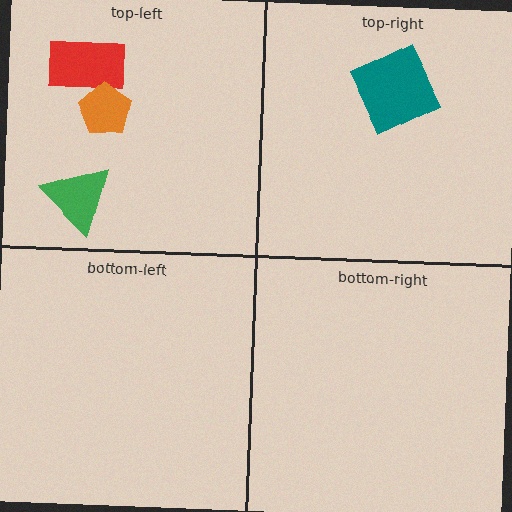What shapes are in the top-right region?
The teal square.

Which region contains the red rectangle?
The top-left region.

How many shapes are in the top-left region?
3.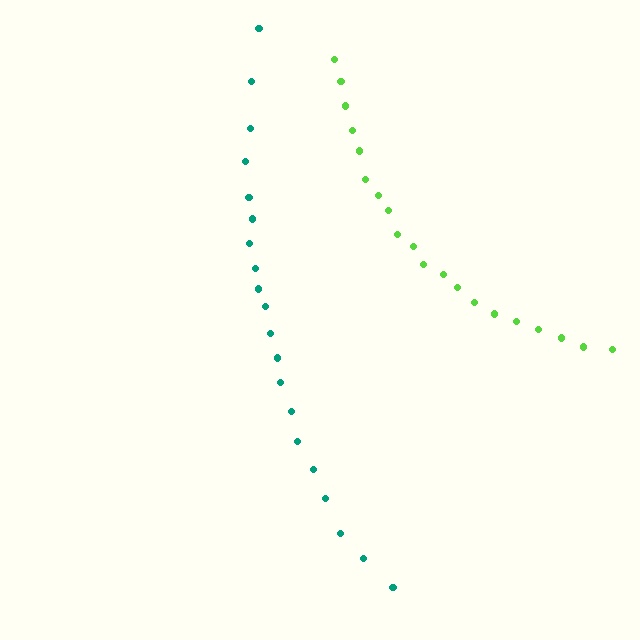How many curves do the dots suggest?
There are 2 distinct paths.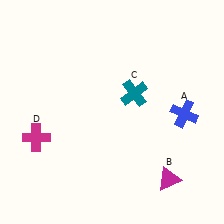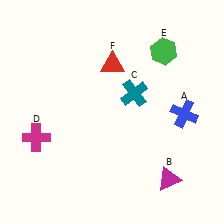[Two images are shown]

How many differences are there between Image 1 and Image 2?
There are 2 differences between the two images.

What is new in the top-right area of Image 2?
A red triangle (F) was added in the top-right area of Image 2.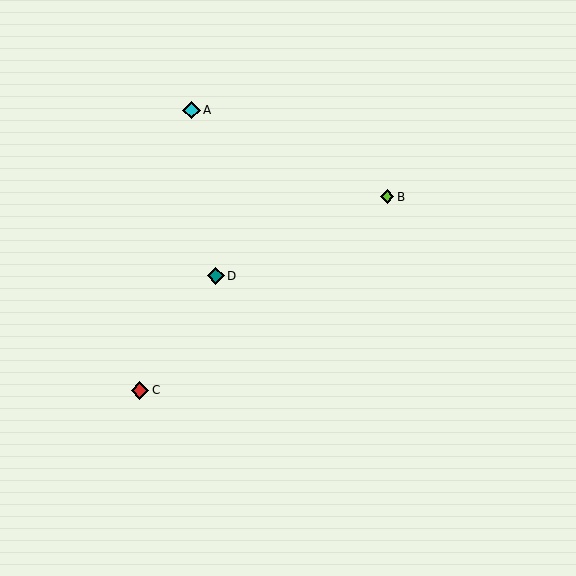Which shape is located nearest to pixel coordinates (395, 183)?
The lime diamond (labeled B) at (387, 197) is nearest to that location.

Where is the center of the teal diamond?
The center of the teal diamond is at (216, 276).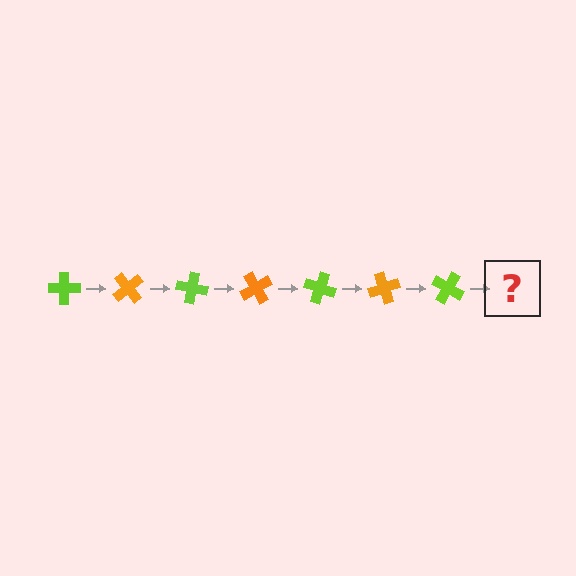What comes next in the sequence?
The next element should be an orange cross, rotated 350 degrees from the start.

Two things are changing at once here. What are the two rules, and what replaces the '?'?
The two rules are that it rotates 50 degrees each step and the color cycles through lime and orange. The '?' should be an orange cross, rotated 350 degrees from the start.